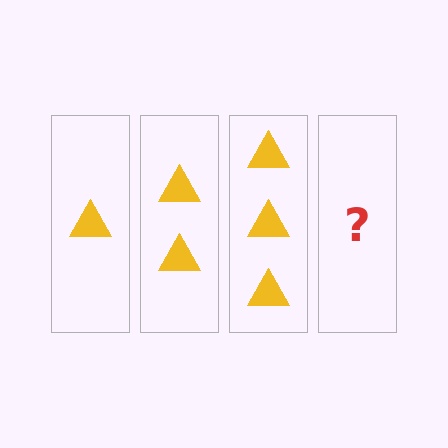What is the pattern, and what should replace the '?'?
The pattern is that each step adds one more triangle. The '?' should be 4 triangles.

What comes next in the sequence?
The next element should be 4 triangles.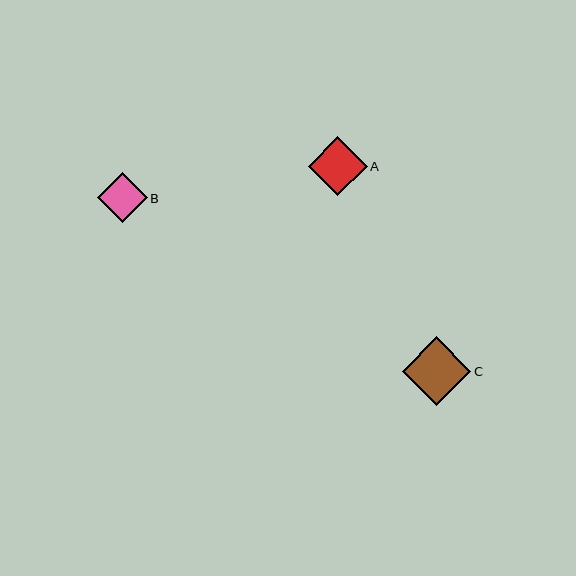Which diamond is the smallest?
Diamond B is the smallest with a size of approximately 50 pixels.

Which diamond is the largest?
Diamond C is the largest with a size of approximately 69 pixels.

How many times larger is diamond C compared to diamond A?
Diamond C is approximately 1.2 times the size of diamond A.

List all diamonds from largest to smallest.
From largest to smallest: C, A, B.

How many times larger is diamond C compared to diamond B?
Diamond C is approximately 1.4 times the size of diamond B.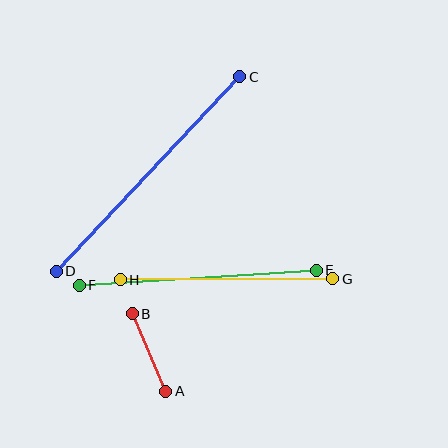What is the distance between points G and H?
The distance is approximately 212 pixels.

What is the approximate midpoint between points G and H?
The midpoint is at approximately (226, 279) pixels.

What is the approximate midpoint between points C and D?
The midpoint is at approximately (148, 174) pixels.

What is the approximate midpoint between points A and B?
The midpoint is at approximately (149, 353) pixels.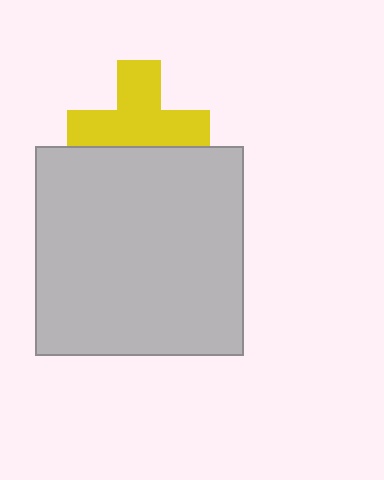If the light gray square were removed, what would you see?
You would see the complete yellow cross.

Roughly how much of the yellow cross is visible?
Most of it is visible (roughly 69%).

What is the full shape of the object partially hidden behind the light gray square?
The partially hidden object is a yellow cross.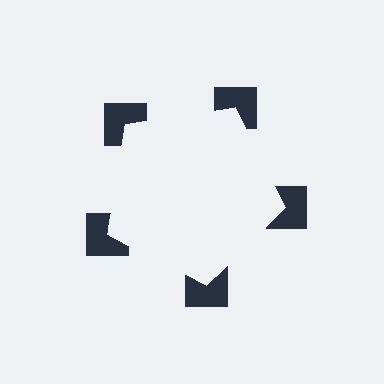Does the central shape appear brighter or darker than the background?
It typically appears slightly brighter than the background, even though no actual brightness change is drawn.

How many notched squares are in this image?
There are 5 — one at each vertex of the illusory pentagon.